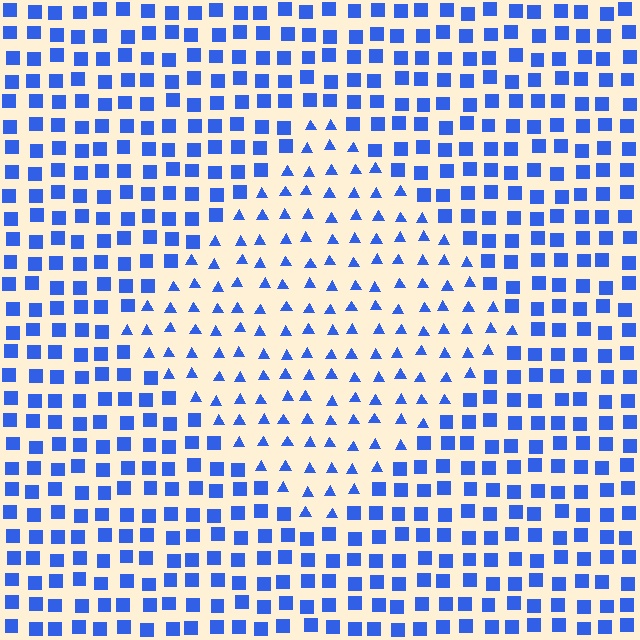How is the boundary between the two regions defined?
The boundary is defined by a change in element shape: triangles inside vs. squares outside. All elements share the same color and spacing.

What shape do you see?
I see a diamond.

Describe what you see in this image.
The image is filled with small blue elements arranged in a uniform grid. A diamond-shaped region contains triangles, while the surrounding area contains squares. The boundary is defined purely by the change in element shape.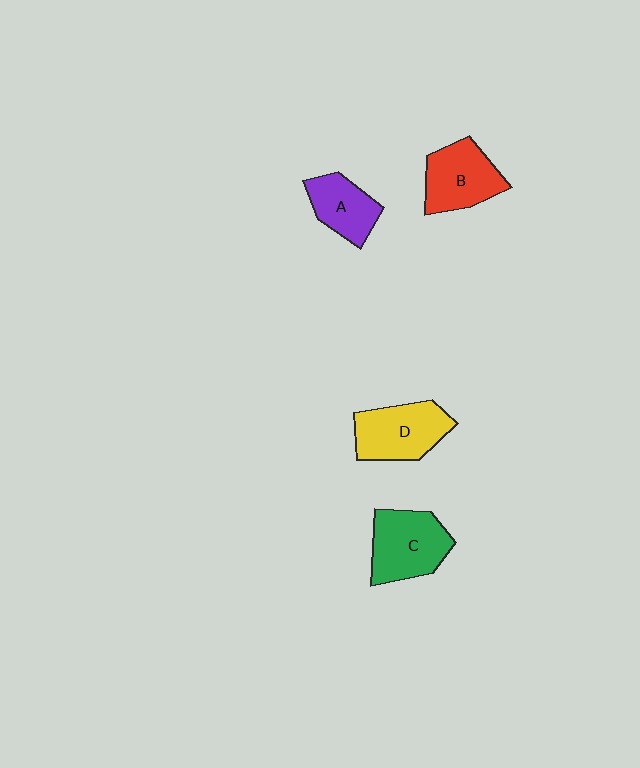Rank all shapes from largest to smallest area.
From largest to smallest: C (green), D (yellow), B (red), A (purple).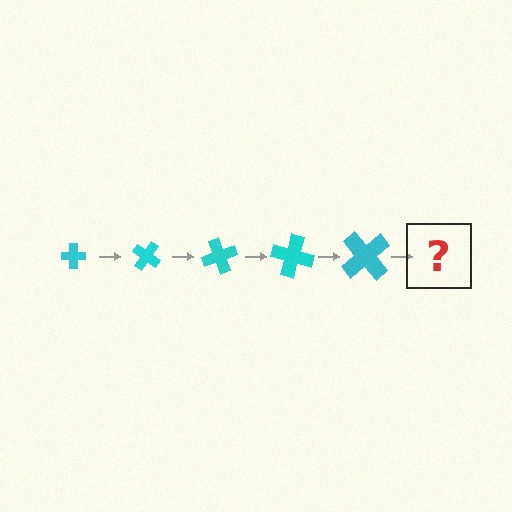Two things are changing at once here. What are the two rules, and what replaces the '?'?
The two rules are that the cross grows larger each step and it rotates 35 degrees each step. The '?' should be a cross, larger than the previous one and rotated 175 degrees from the start.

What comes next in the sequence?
The next element should be a cross, larger than the previous one and rotated 175 degrees from the start.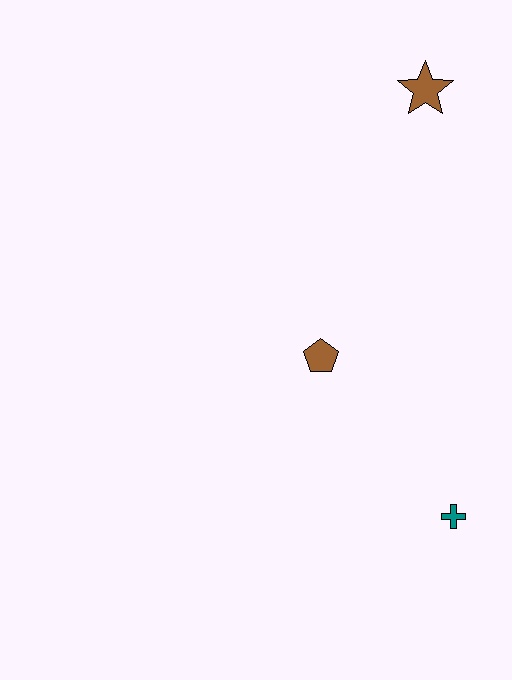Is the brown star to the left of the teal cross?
Yes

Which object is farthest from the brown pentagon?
The brown star is farthest from the brown pentagon.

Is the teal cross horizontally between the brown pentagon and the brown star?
No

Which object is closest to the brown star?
The brown pentagon is closest to the brown star.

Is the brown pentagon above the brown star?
No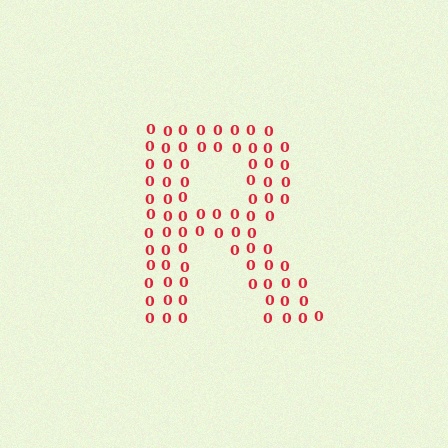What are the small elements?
The small elements are digit 0's.